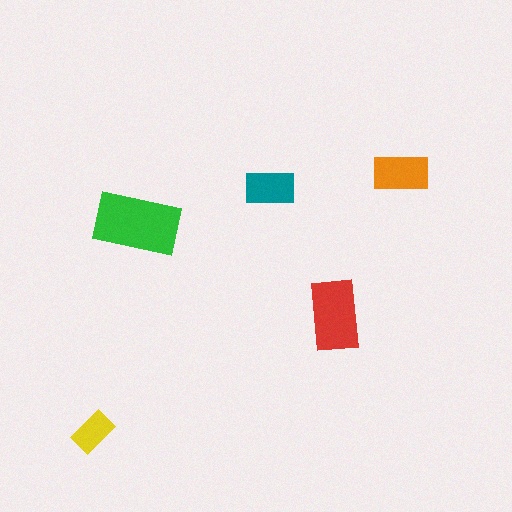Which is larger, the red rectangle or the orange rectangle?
The red one.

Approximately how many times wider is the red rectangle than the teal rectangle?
About 1.5 times wider.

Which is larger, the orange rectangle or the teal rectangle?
The orange one.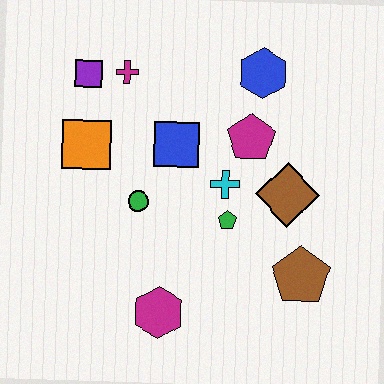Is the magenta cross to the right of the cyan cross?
No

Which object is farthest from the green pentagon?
The purple square is farthest from the green pentagon.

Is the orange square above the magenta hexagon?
Yes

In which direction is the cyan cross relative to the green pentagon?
The cyan cross is above the green pentagon.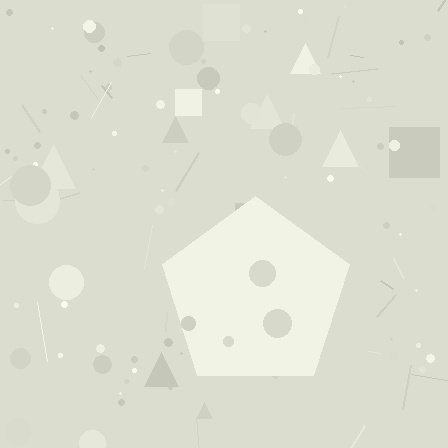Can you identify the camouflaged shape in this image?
The camouflaged shape is a pentagon.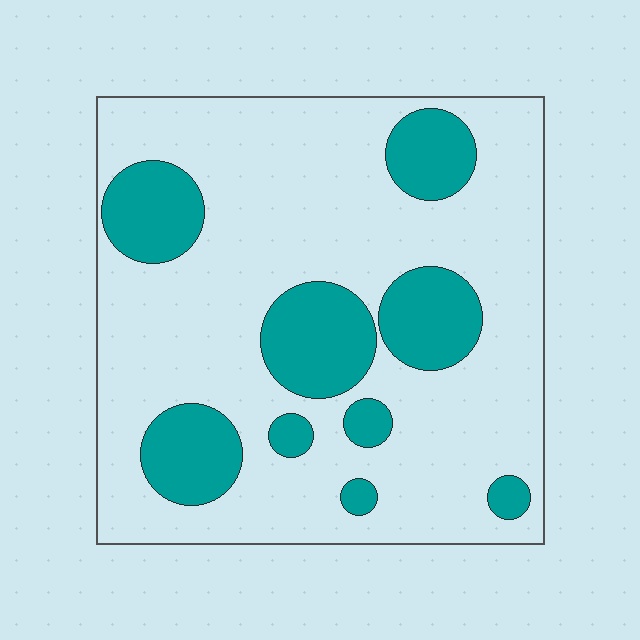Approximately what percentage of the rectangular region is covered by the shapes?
Approximately 25%.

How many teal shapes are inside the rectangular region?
9.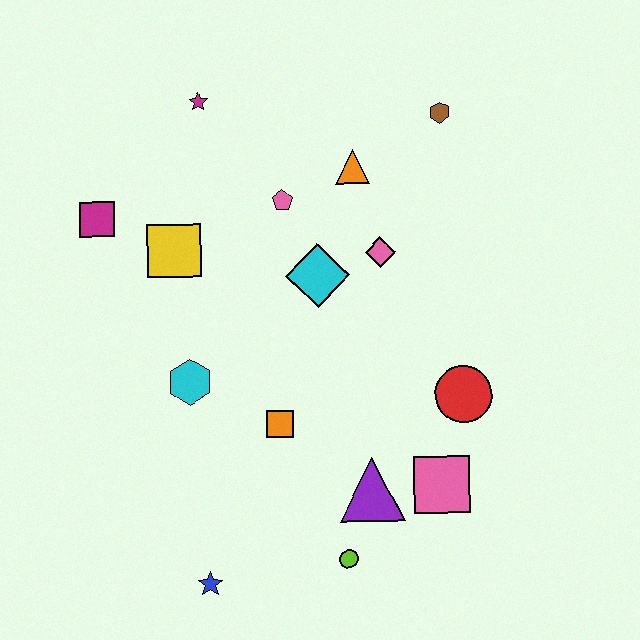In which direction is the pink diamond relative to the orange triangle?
The pink diamond is below the orange triangle.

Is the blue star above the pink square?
No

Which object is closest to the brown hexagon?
The orange triangle is closest to the brown hexagon.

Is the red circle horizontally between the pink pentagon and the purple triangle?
No